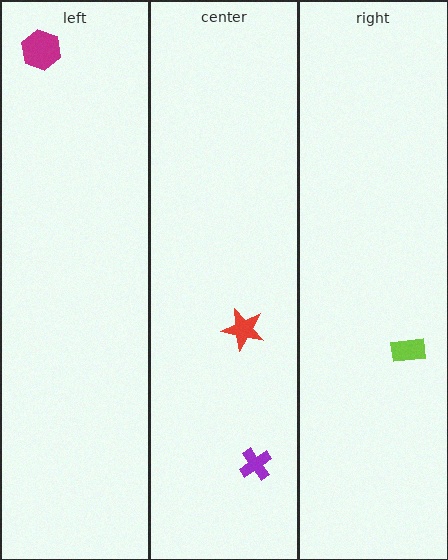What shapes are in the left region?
The magenta hexagon.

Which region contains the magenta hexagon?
The left region.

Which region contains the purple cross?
The center region.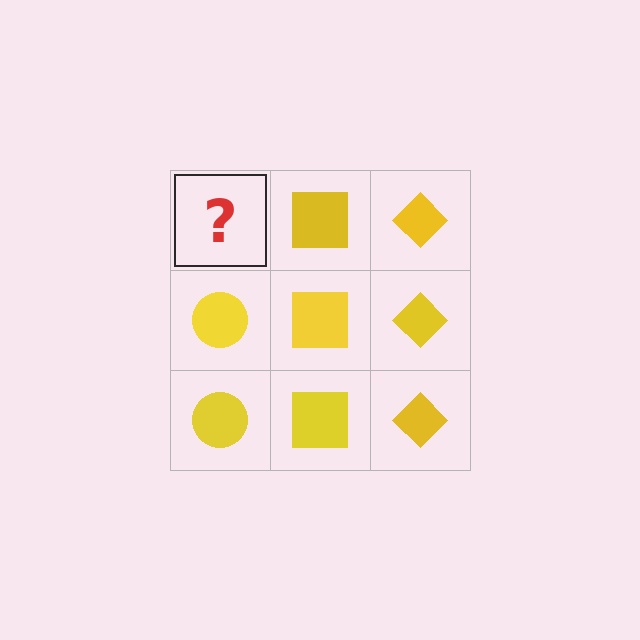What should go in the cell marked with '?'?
The missing cell should contain a yellow circle.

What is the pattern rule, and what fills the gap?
The rule is that each column has a consistent shape. The gap should be filled with a yellow circle.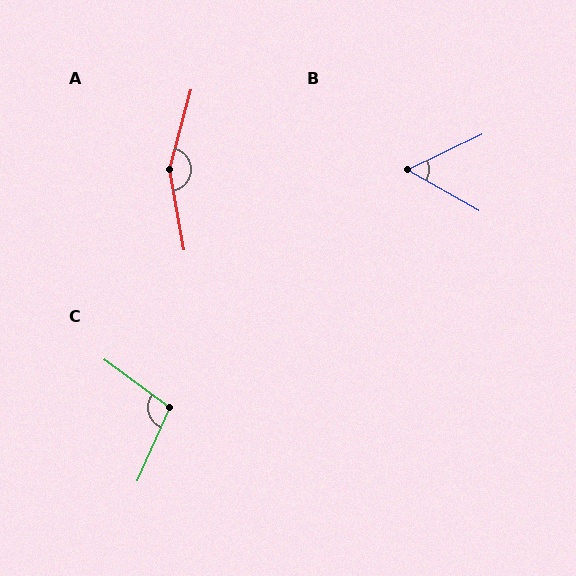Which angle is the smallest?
B, at approximately 55 degrees.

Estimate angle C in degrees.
Approximately 102 degrees.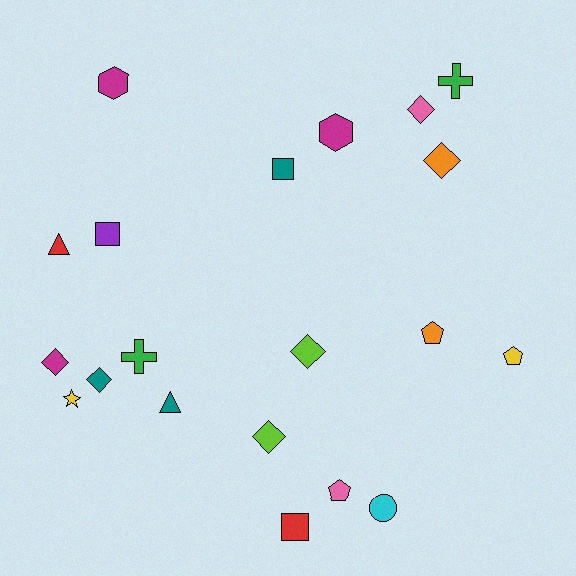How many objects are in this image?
There are 20 objects.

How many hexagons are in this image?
There are 2 hexagons.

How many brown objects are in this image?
There are no brown objects.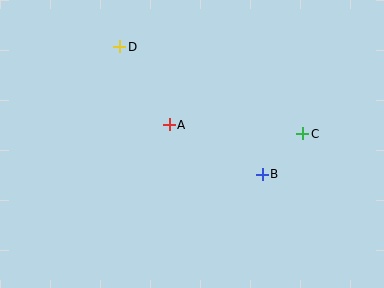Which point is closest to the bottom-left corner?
Point A is closest to the bottom-left corner.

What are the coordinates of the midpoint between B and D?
The midpoint between B and D is at (191, 110).